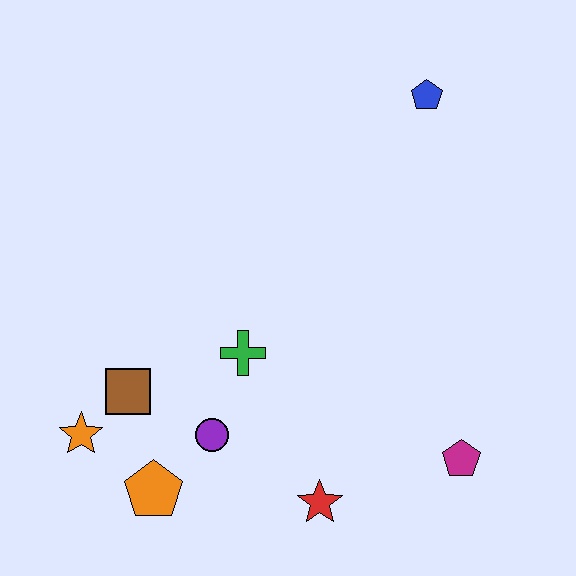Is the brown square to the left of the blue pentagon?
Yes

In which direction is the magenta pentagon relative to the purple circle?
The magenta pentagon is to the right of the purple circle.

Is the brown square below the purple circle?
No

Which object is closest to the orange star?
The brown square is closest to the orange star.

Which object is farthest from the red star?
The blue pentagon is farthest from the red star.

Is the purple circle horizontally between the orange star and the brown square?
No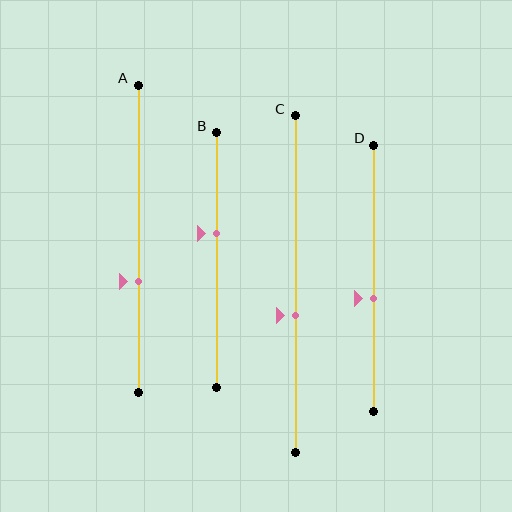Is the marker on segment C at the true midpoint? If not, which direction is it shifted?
No, the marker on segment C is shifted downward by about 10% of the segment length.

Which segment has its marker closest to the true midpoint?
Segment D has its marker closest to the true midpoint.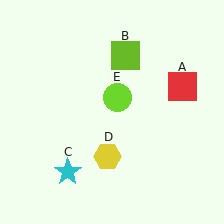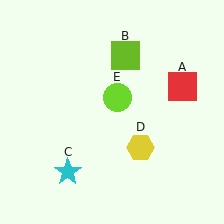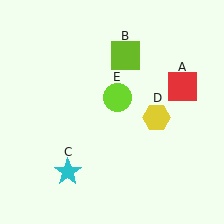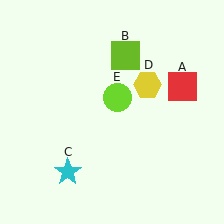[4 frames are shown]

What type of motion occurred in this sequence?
The yellow hexagon (object D) rotated counterclockwise around the center of the scene.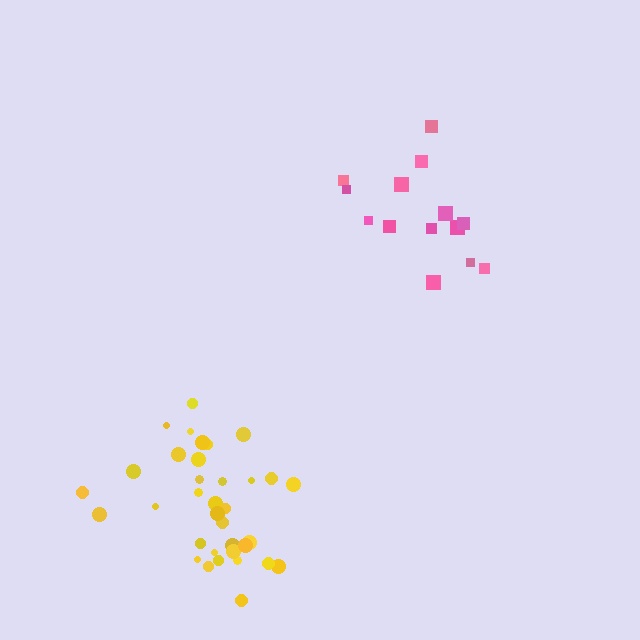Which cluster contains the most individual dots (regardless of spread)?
Yellow (35).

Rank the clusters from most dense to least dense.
yellow, pink.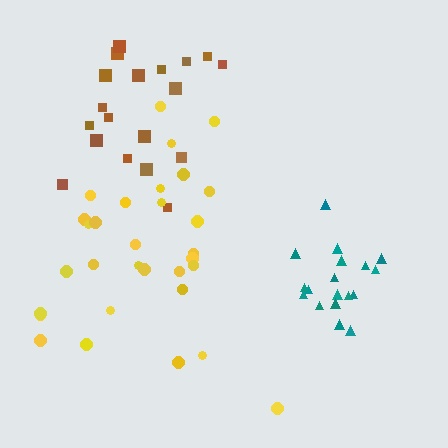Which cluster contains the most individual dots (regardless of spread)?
Yellow (31).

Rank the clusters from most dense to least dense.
teal, brown, yellow.